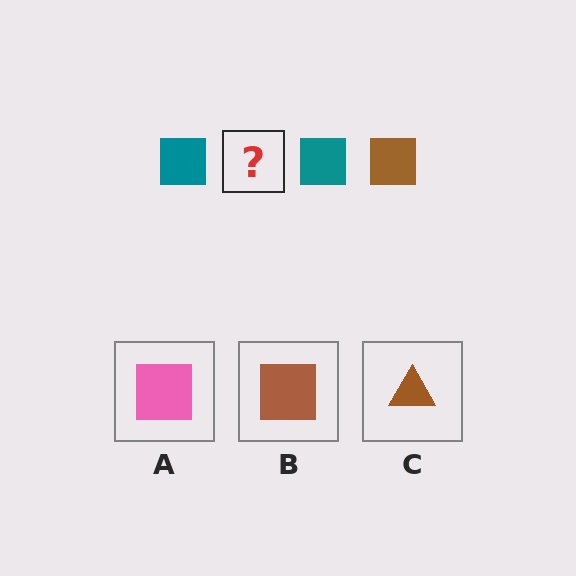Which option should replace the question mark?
Option B.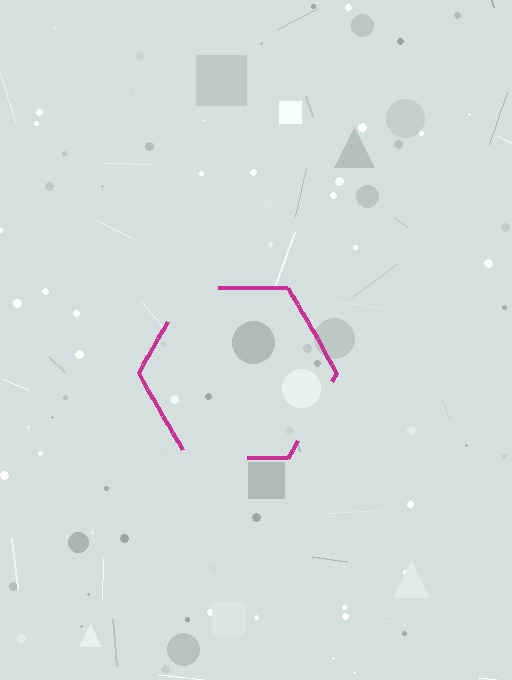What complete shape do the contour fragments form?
The contour fragments form a hexagon.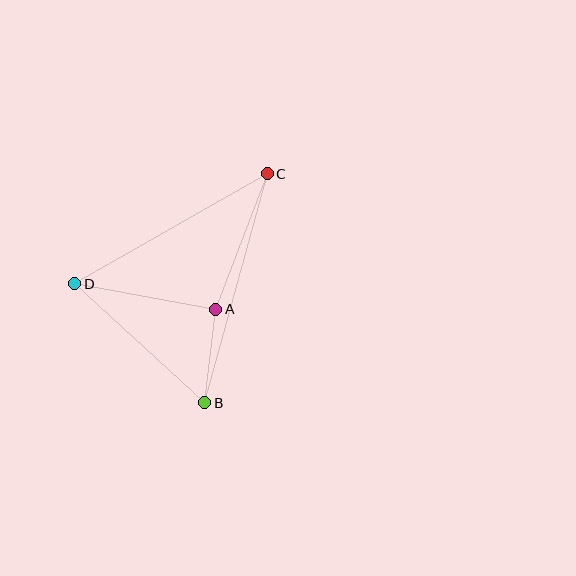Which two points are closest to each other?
Points A and B are closest to each other.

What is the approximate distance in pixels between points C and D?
The distance between C and D is approximately 222 pixels.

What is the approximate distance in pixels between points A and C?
The distance between A and C is approximately 145 pixels.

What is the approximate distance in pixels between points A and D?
The distance between A and D is approximately 143 pixels.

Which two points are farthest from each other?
Points B and C are farthest from each other.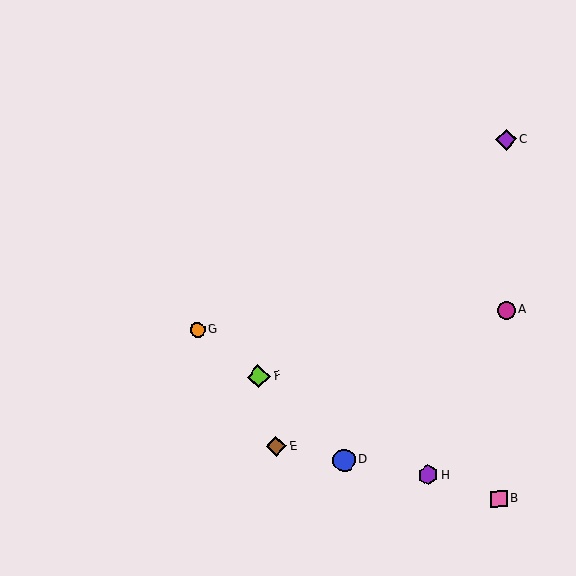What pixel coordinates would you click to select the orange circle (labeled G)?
Click at (198, 330) to select the orange circle G.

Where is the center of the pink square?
The center of the pink square is at (499, 499).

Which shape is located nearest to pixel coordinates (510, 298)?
The magenta circle (labeled A) at (506, 310) is nearest to that location.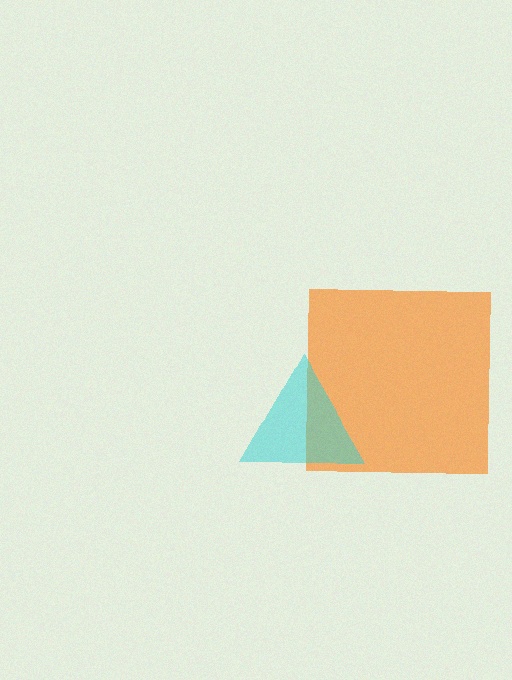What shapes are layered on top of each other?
The layered shapes are: an orange square, a cyan triangle.